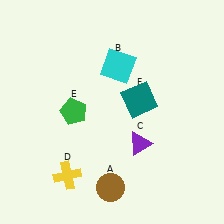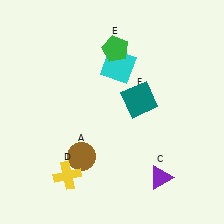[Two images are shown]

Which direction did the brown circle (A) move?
The brown circle (A) moved up.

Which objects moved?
The objects that moved are: the brown circle (A), the purple triangle (C), the green pentagon (E).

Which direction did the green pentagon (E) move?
The green pentagon (E) moved up.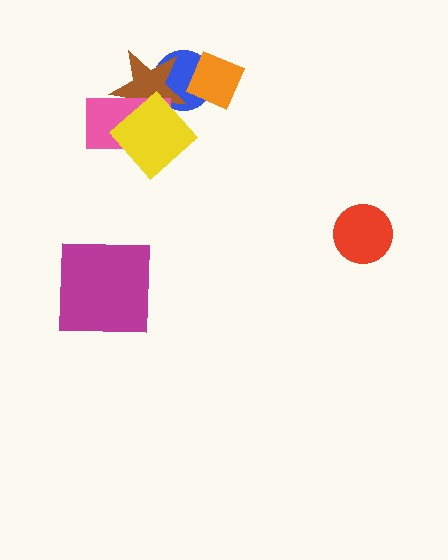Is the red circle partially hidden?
No, no other shape covers it.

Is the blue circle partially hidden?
Yes, it is partially covered by another shape.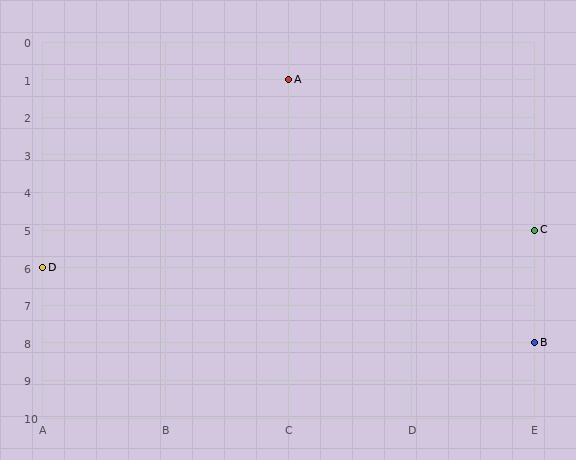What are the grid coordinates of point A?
Point A is at grid coordinates (C, 1).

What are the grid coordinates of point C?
Point C is at grid coordinates (E, 5).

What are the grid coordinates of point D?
Point D is at grid coordinates (A, 6).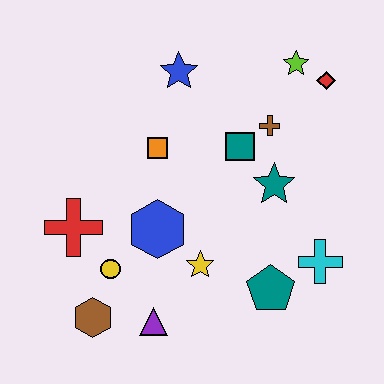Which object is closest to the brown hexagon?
The yellow circle is closest to the brown hexagon.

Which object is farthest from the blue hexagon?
The red diamond is farthest from the blue hexagon.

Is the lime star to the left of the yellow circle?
No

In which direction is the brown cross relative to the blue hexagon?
The brown cross is to the right of the blue hexagon.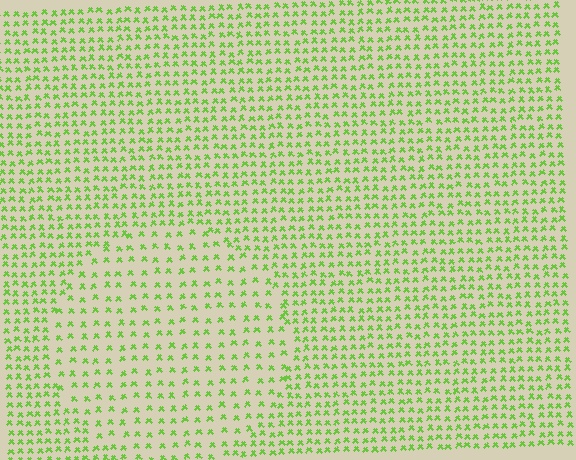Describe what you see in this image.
The image contains small lime elements arranged at two different densities. A circle-shaped region is visible where the elements are less densely packed than the surrounding area.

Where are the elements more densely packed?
The elements are more densely packed outside the circle boundary.